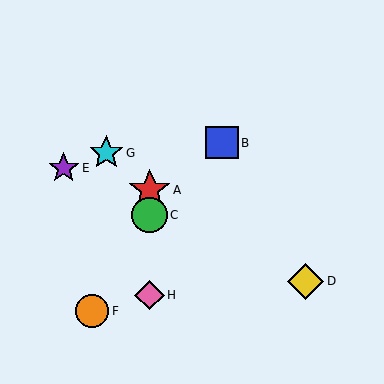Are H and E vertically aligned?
No, H is at x≈150 and E is at x≈64.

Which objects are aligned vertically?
Objects A, C, H are aligned vertically.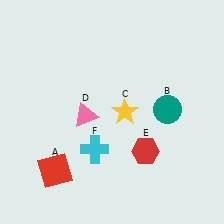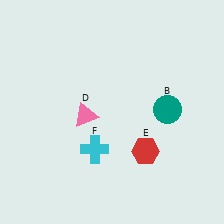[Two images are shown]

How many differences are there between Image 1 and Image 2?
There are 2 differences between the two images.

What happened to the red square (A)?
The red square (A) was removed in Image 2. It was in the bottom-left area of Image 1.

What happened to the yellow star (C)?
The yellow star (C) was removed in Image 2. It was in the bottom-right area of Image 1.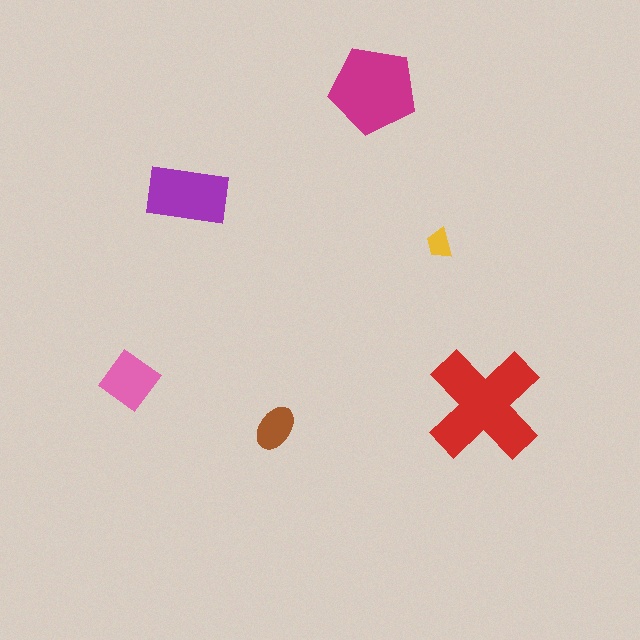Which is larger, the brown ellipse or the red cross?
The red cross.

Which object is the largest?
The red cross.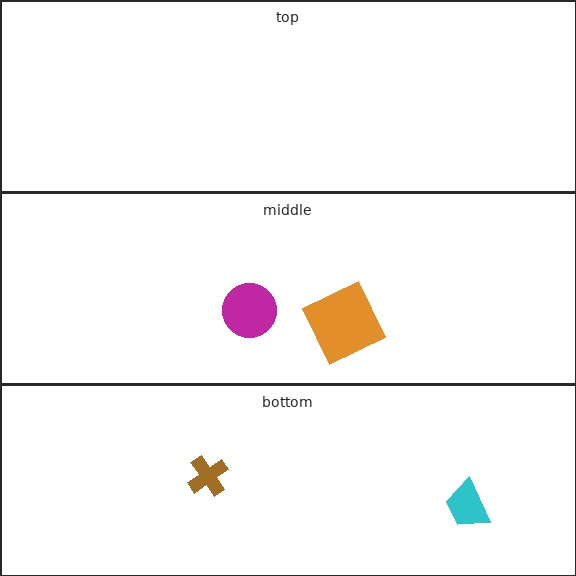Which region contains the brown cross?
The bottom region.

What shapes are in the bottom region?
The brown cross, the cyan trapezoid.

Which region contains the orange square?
The middle region.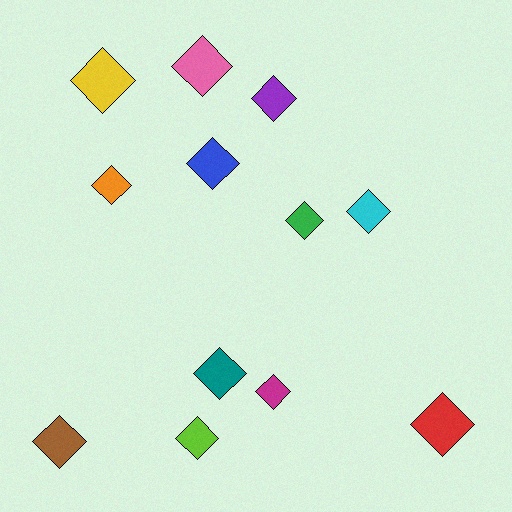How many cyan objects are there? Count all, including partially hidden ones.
There is 1 cyan object.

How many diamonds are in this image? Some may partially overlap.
There are 12 diamonds.